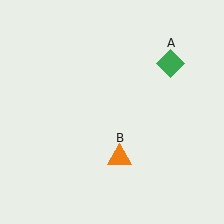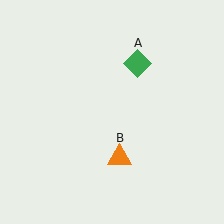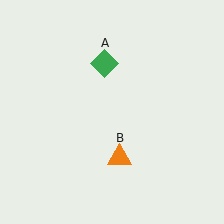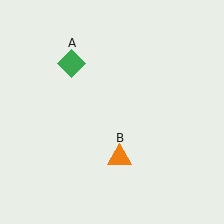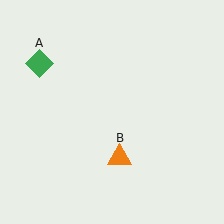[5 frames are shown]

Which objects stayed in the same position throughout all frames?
Orange triangle (object B) remained stationary.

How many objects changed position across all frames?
1 object changed position: green diamond (object A).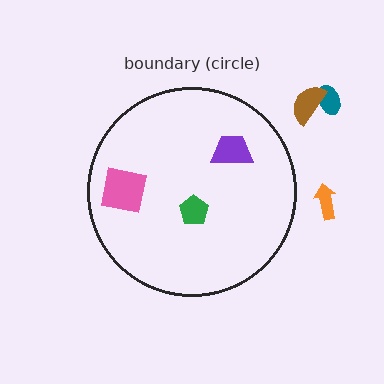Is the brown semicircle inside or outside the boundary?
Outside.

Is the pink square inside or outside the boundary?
Inside.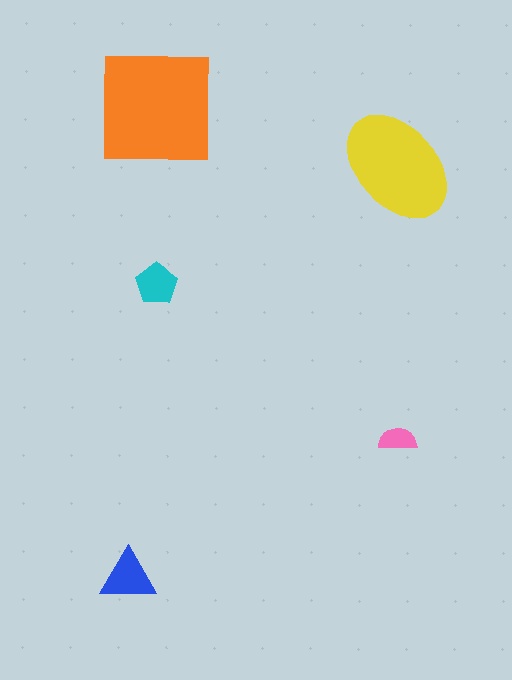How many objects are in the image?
There are 5 objects in the image.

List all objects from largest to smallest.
The orange square, the yellow ellipse, the blue triangle, the cyan pentagon, the pink semicircle.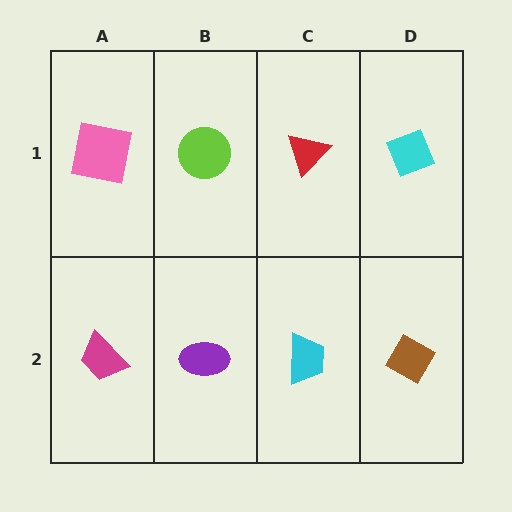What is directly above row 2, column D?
A cyan diamond.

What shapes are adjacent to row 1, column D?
A brown diamond (row 2, column D), a red triangle (row 1, column C).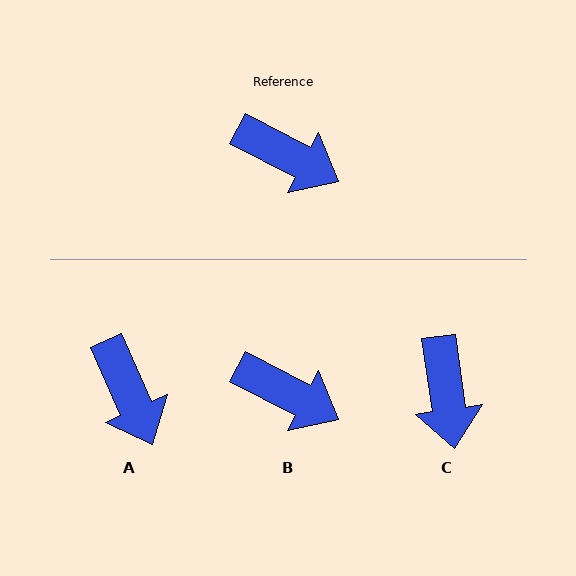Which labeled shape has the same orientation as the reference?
B.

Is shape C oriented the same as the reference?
No, it is off by about 54 degrees.